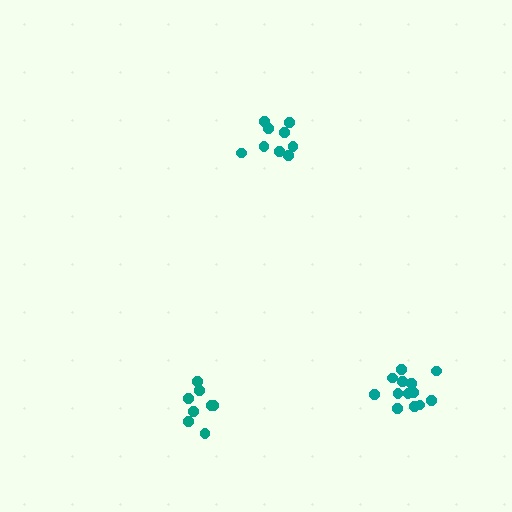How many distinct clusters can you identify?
There are 3 distinct clusters.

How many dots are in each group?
Group 1: 13 dots, Group 2: 9 dots, Group 3: 8 dots (30 total).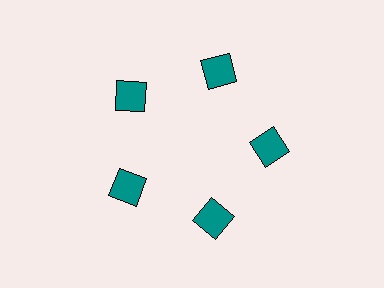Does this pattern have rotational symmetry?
Yes, this pattern has 5-fold rotational symmetry. It looks the same after rotating 72 degrees around the center.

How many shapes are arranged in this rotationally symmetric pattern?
There are 5 shapes, arranged in 5 groups of 1.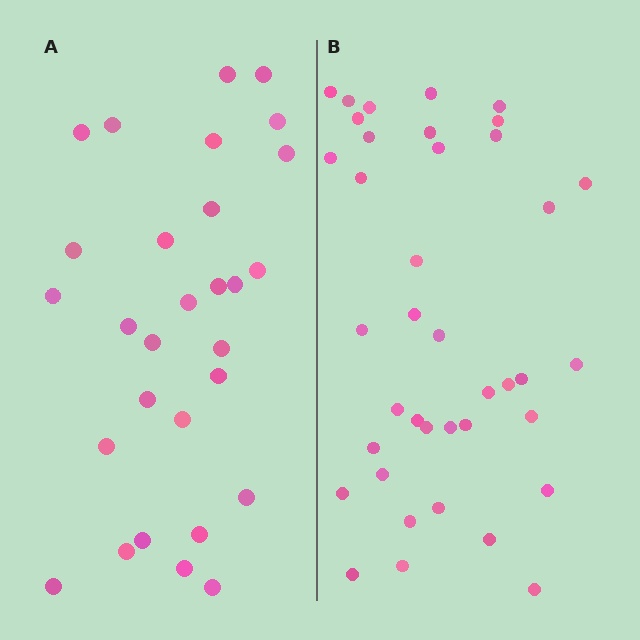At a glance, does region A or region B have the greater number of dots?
Region B (the right region) has more dots.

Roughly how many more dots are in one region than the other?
Region B has roughly 10 or so more dots than region A.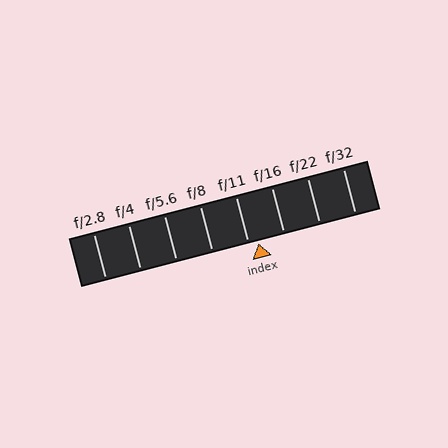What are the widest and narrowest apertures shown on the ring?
The widest aperture shown is f/2.8 and the narrowest is f/32.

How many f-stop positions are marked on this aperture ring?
There are 8 f-stop positions marked.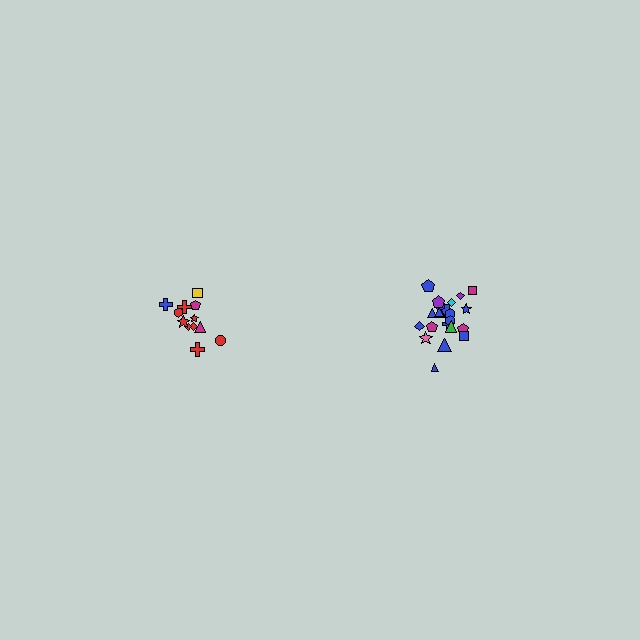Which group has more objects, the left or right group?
The right group.